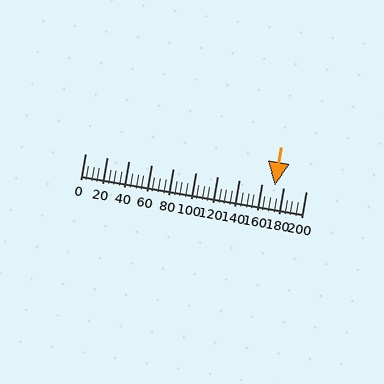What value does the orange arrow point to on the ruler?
The orange arrow points to approximately 172.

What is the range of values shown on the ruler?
The ruler shows values from 0 to 200.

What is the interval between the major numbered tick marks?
The major tick marks are spaced 20 units apart.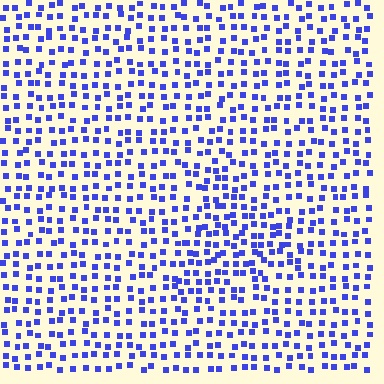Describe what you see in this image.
The image contains small blue elements arranged at two different densities. A triangle-shaped region is visible where the elements are more densely packed than the surrounding area.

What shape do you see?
I see a triangle.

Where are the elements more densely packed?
The elements are more densely packed inside the triangle boundary.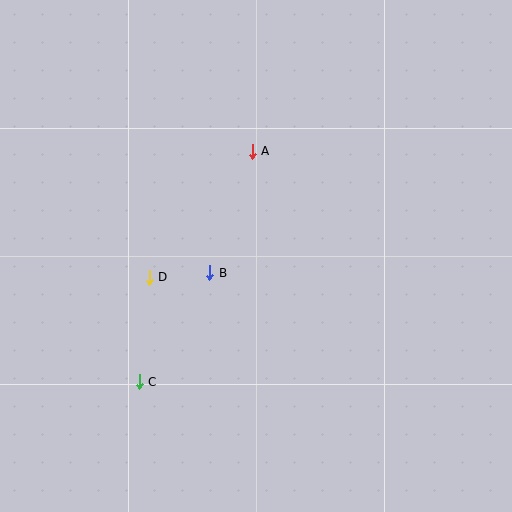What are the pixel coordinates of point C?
Point C is at (139, 382).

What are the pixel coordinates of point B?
Point B is at (210, 273).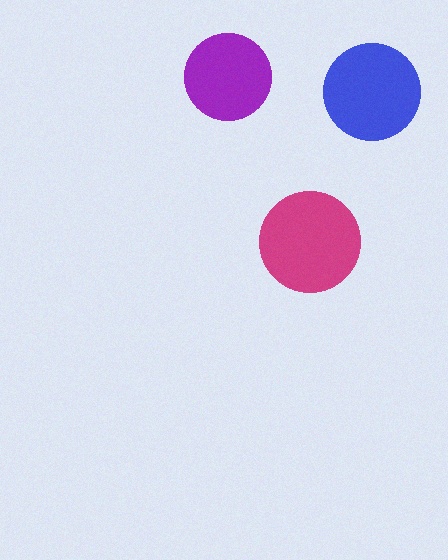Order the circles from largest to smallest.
the magenta one, the blue one, the purple one.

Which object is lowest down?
The magenta circle is bottommost.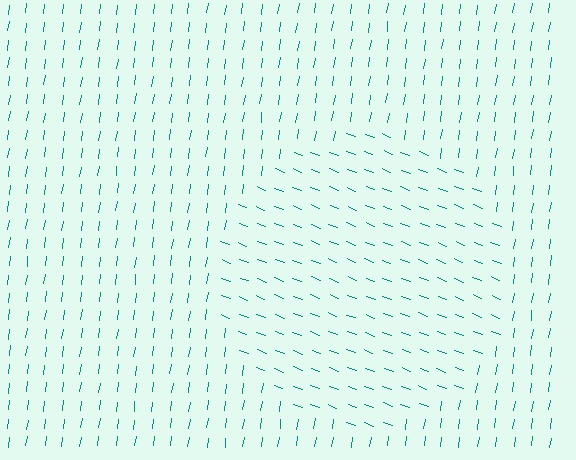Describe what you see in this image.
The image is filled with small teal line segments. A circle region in the image has lines oriented differently from the surrounding lines, creating a visible texture boundary.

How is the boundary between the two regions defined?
The boundary is defined purely by a change in line orientation (approximately 77 degrees difference). All lines are the same color and thickness.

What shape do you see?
I see a circle.